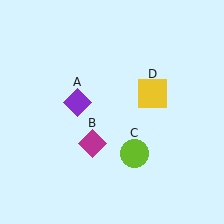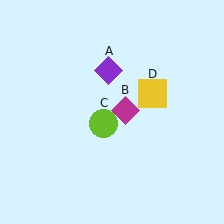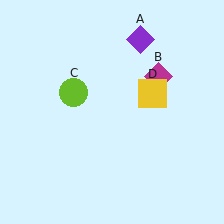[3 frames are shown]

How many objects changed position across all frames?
3 objects changed position: purple diamond (object A), magenta diamond (object B), lime circle (object C).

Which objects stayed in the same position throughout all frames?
Yellow square (object D) remained stationary.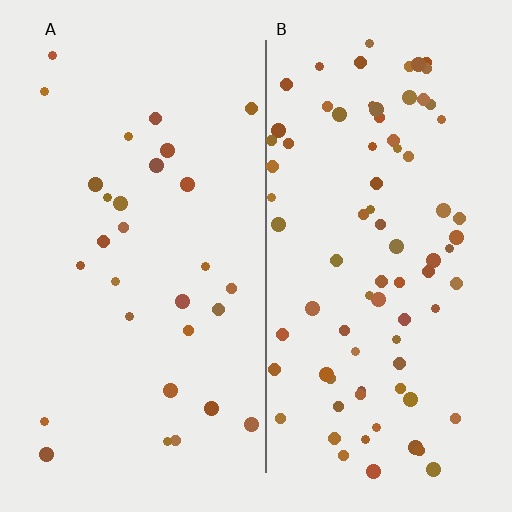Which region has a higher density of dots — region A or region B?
B (the right).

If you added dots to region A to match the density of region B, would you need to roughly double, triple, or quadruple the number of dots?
Approximately triple.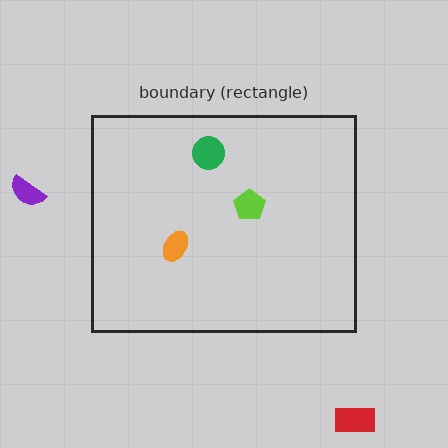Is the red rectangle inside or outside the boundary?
Outside.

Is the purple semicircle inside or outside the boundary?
Outside.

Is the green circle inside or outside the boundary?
Inside.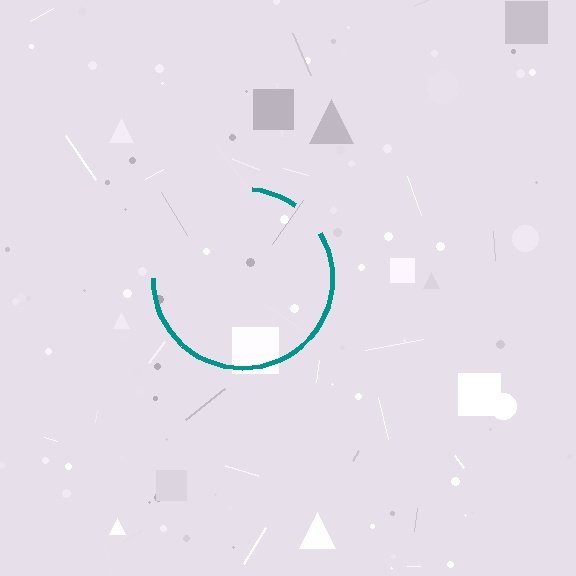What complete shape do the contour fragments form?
The contour fragments form a circle.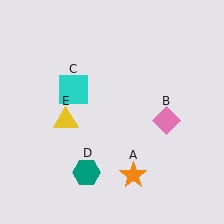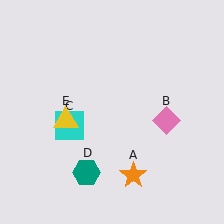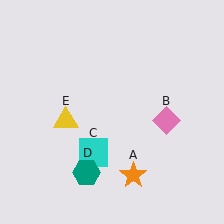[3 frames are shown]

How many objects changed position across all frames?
1 object changed position: cyan square (object C).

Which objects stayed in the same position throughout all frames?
Orange star (object A) and pink diamond (object B) and teal hexagon (object D) and yellow triangle (object E) remained stationary.